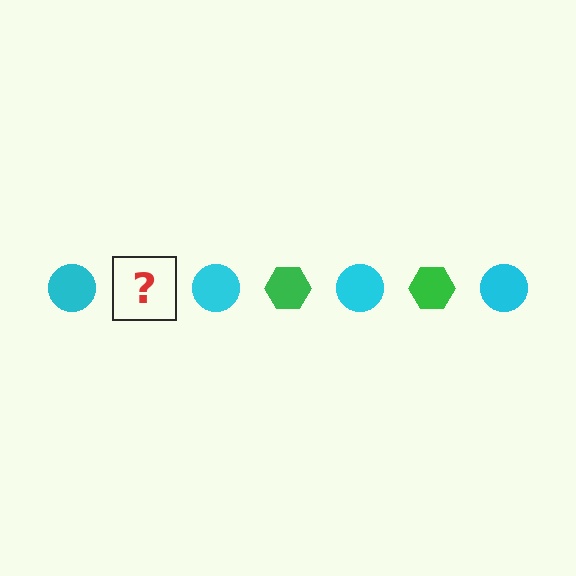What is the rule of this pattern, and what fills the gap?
The rule is that the pattern alternates between cyan circle and green hexagon. The gap should be filled with a green hexagon.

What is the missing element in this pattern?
The missing element is a green hexagon.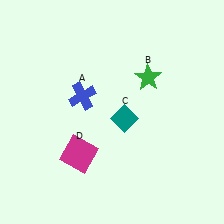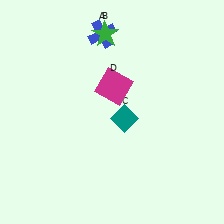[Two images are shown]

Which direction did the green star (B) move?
The green star (B) moved up.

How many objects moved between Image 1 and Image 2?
3 objects moved between the two images.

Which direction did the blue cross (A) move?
The blue cross (A) moved up.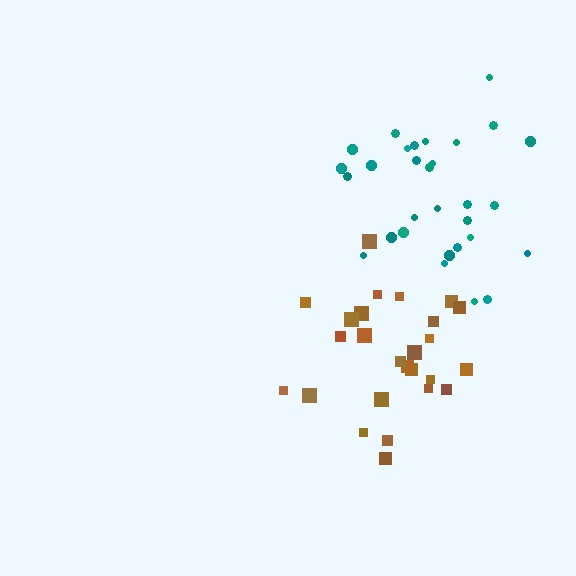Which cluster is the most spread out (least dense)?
Brown.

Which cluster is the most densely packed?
Teal.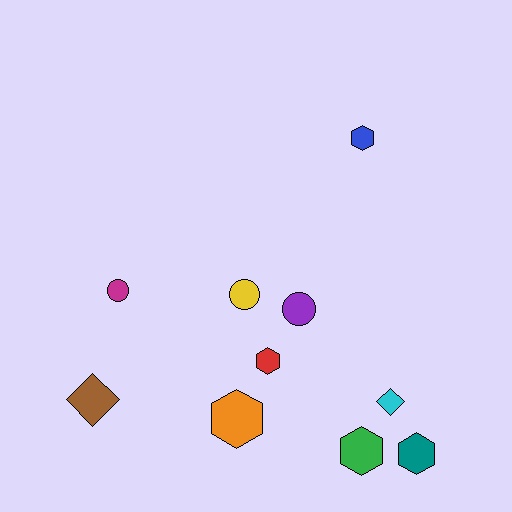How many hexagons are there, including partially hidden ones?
There are 5 hexagons.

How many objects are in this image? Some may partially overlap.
There are 10 objects.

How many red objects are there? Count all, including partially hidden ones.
There is 1 red object.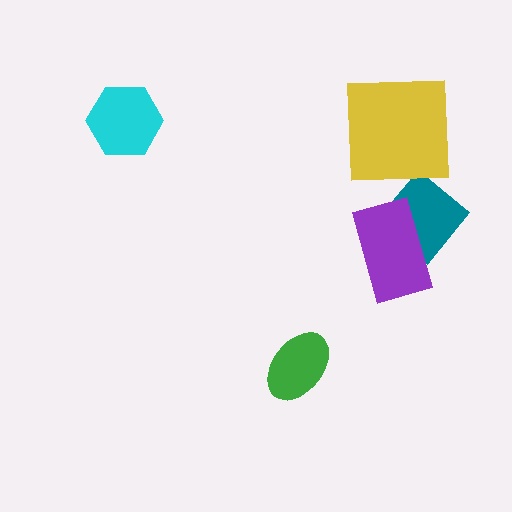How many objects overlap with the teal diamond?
1 object overlaps with the teal diamond.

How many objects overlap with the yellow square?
0 objects overlap with the yellow square.